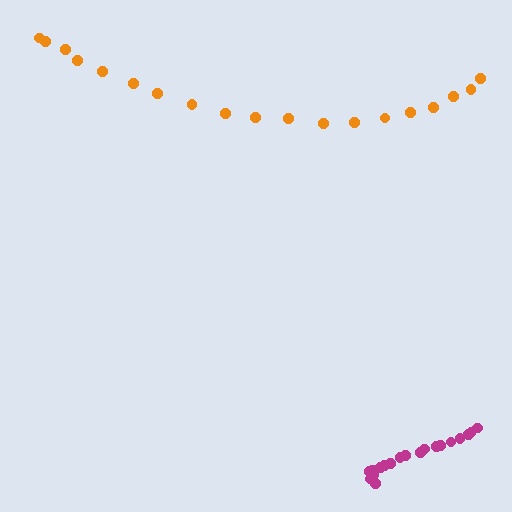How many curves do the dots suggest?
There are 2 distinct paths.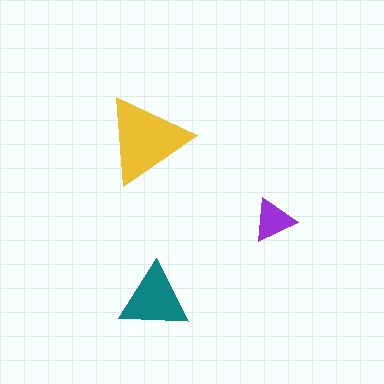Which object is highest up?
The yellow triangle is topmost.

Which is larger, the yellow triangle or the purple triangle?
The yellow one.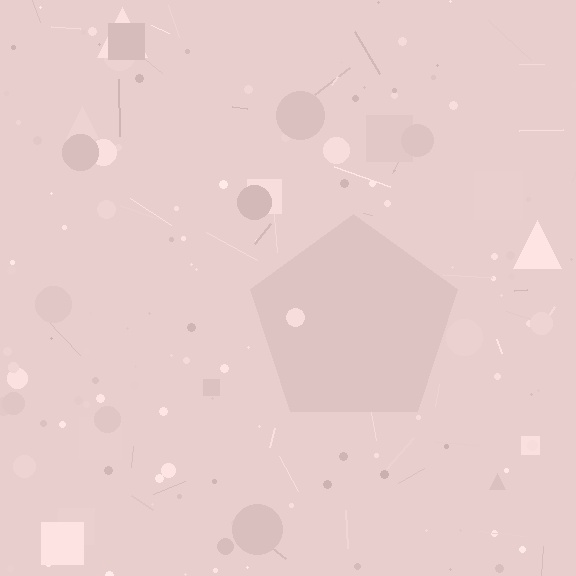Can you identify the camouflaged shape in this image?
The camouflaged shape is a pentagon.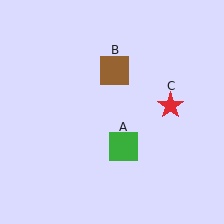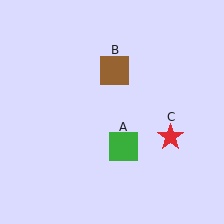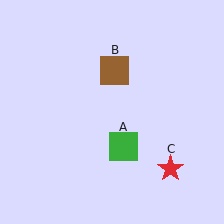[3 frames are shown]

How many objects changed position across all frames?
1 object changed position: red star (object C).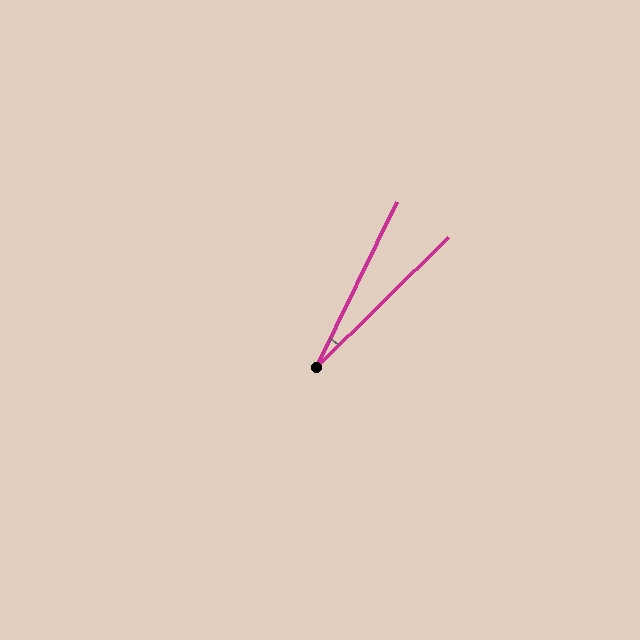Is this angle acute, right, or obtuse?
It is acute.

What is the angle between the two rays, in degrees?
Approximately 19 degrees.